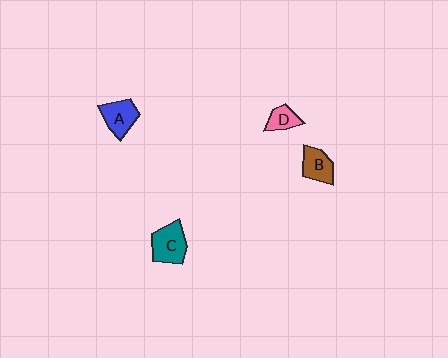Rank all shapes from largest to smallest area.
From largest to smallest: C (teal), A (blue), B (brown), D (pink).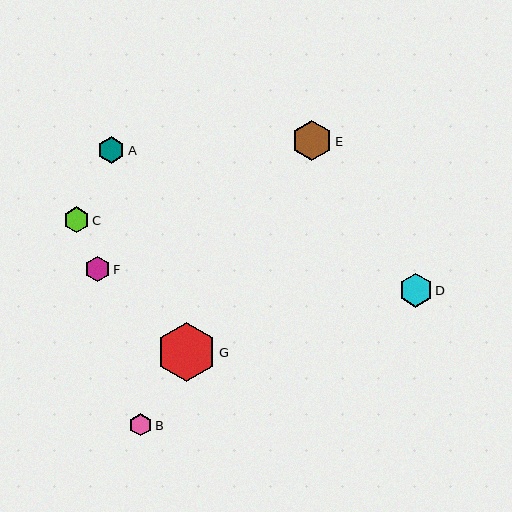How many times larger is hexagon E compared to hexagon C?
Hexagon E is approximately 1.5 times the size of hexagon C.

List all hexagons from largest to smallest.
From largest to smallest: G, E, D, A, C, F, B.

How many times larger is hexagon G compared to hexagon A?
Hexagon G is approximately 2.2 times the size of hexagon A.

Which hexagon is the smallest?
Hexagon B is the smallest with a size of approximately 22 pixels.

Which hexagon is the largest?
Hexagon G is the largest with a size of approximately 59 pixels.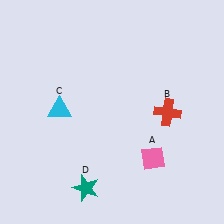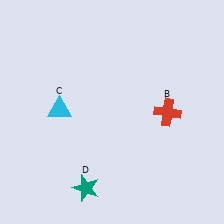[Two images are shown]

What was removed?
The pink diamond (A) was removed in Image 2.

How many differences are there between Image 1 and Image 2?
There is 1 difference between the two images.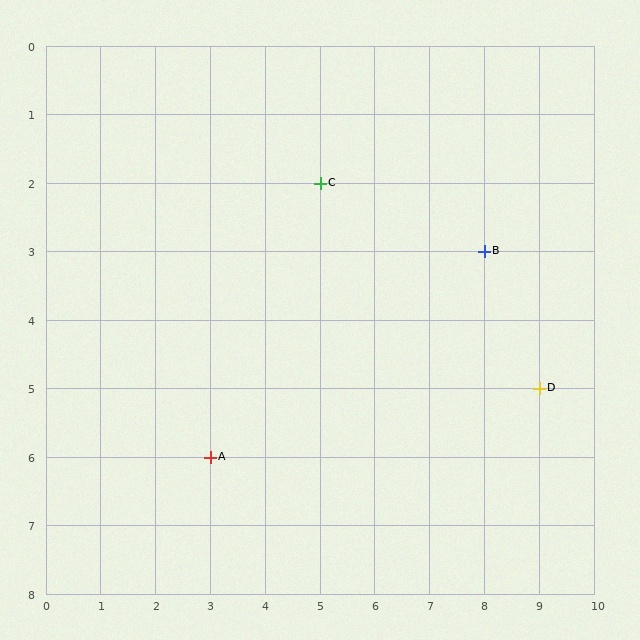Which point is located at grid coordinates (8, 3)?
Point B is at (8, 3).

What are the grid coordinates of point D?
Point D is at grid coordinates (9, 5).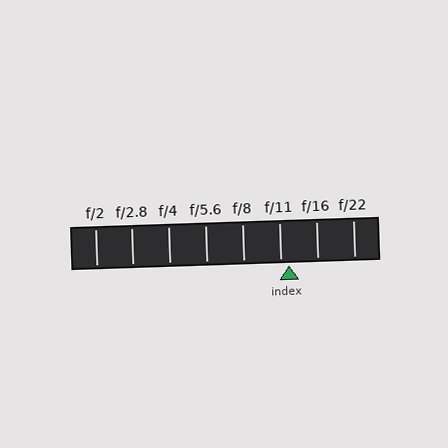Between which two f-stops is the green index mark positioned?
The index mark is between f/11 and f/16.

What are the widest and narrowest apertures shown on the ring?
The widest aperture shown is f/2 and the narrowest is f/22.